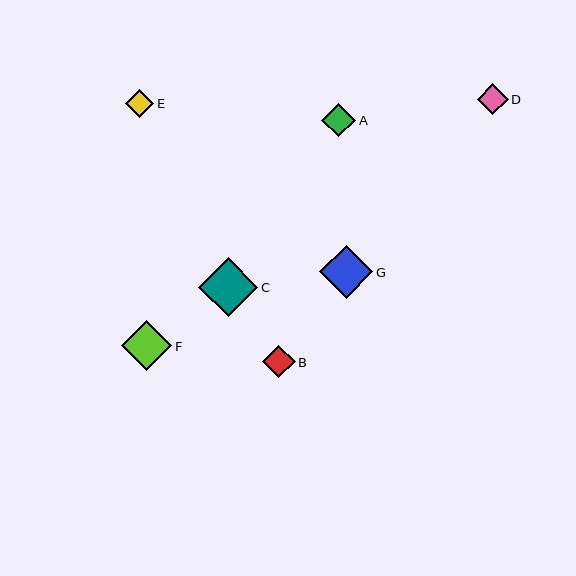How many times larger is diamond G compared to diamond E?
Diamond G is approximately 1.8 times the size of diamond E.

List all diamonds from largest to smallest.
From largest to smallest: C, G, F, A, B, D, E.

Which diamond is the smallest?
Diamond E is the smallest with a size of approximately 29 pixels.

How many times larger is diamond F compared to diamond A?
Diamond F is approximately 1.5 times the size of diamond A.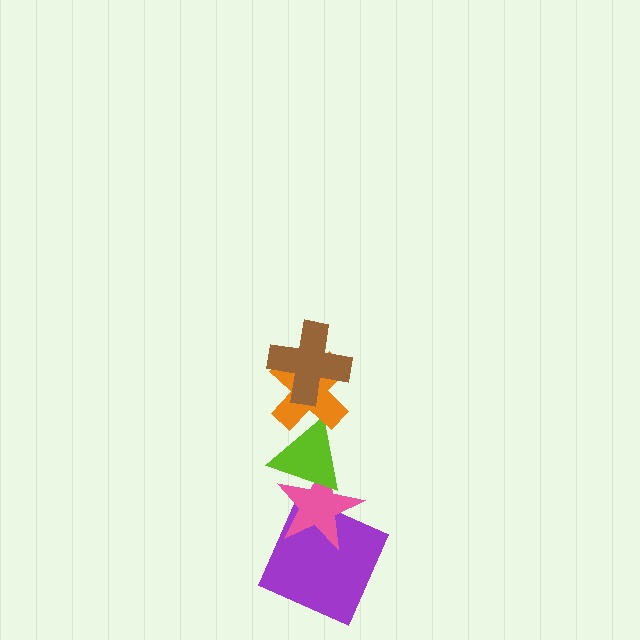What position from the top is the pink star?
The pink star is 4th from the top.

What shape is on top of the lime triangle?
The orange cross is on top of the lime triangle.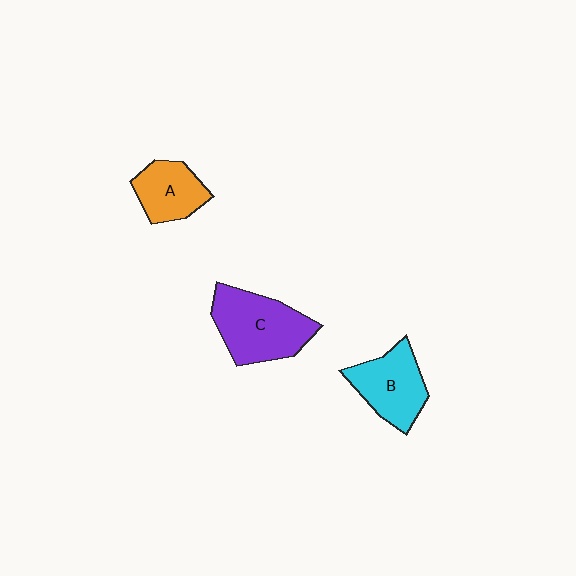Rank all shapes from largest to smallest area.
From largest to smallest: C (purple), B (cyan), A (orange).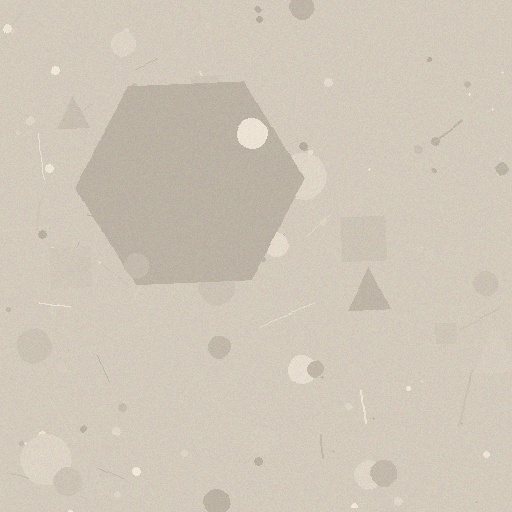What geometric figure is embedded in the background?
A hexagon is embedded in the background.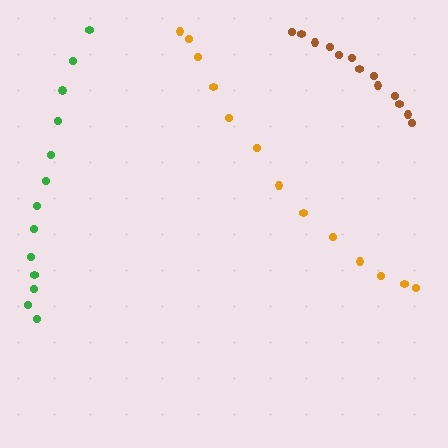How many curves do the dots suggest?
There are 3 distinct paths.